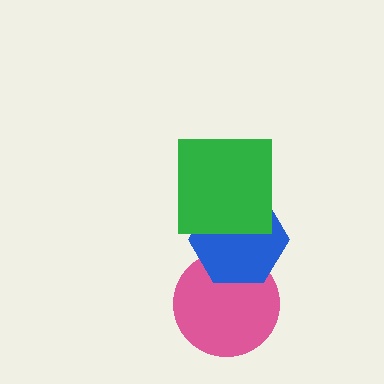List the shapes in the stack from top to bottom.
From top to bottom: the green square, the blue hexagon, the pink circle.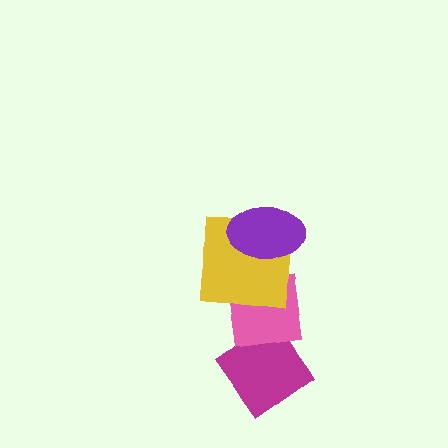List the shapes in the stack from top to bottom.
From top to bottom: the purple ellipse, the yellow square, the pink square, the magenta diamond.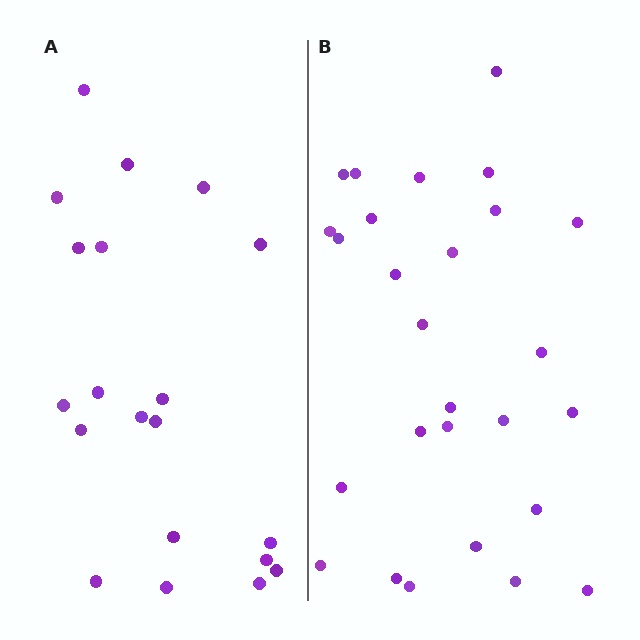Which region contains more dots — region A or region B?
Region B (the right region) has more dots.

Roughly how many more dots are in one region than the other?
Region B has roughly 8 or so more dots than region A.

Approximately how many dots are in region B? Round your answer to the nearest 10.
About 30 dots. (The exact count is 27, which rounds to 30.)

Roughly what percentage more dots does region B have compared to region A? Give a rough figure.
About 35% more.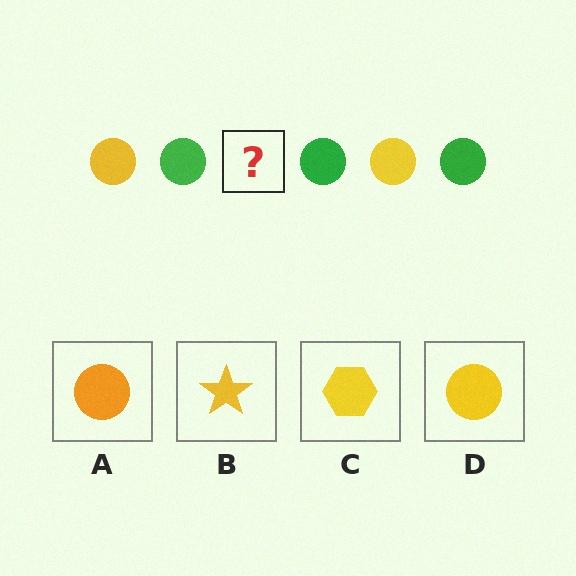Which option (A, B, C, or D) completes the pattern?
D.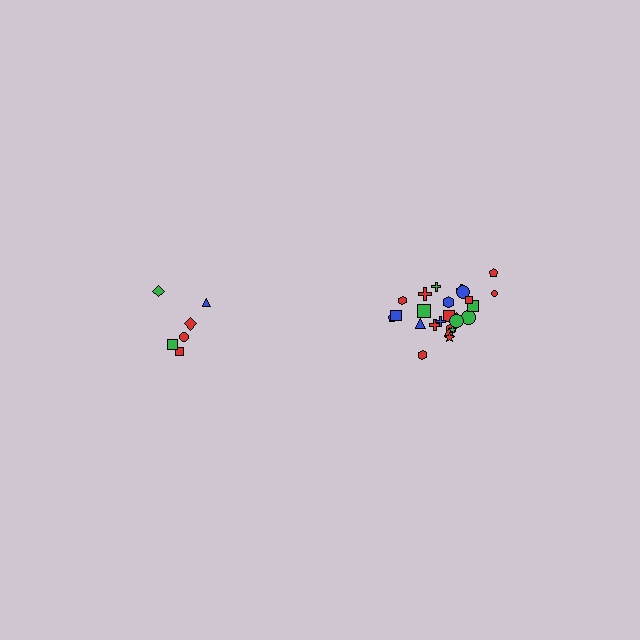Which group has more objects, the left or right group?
The right group.